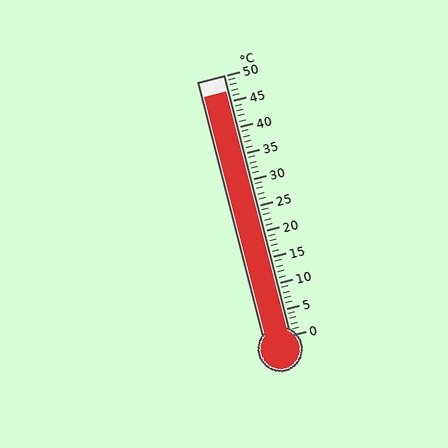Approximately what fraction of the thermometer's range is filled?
The thermometer is filled to approximately 95% of its range.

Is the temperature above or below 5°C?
The temperature is above 5°C.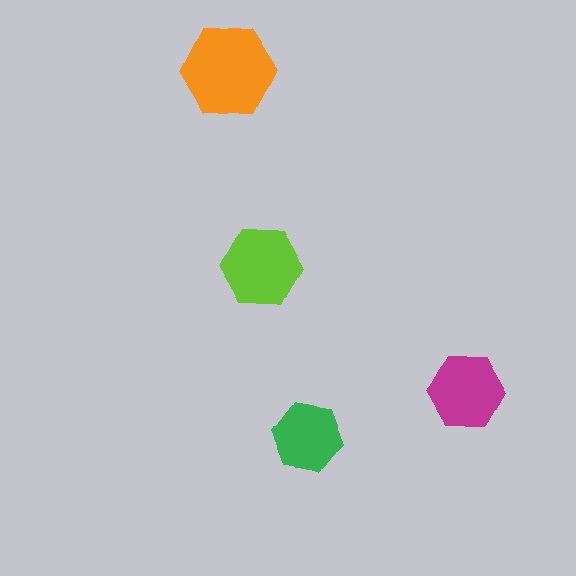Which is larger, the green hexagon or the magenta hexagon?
The magenta one.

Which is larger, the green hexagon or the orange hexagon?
The orange one.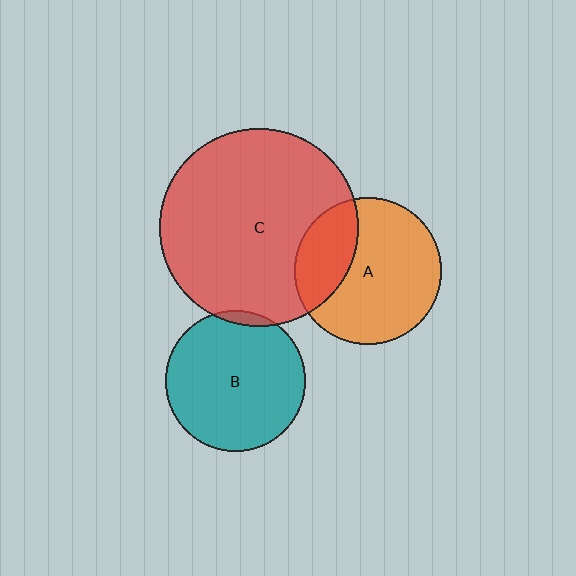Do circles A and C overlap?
Yes.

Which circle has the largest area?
Circle C (red).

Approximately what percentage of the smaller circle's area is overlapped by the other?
Approximately 30%.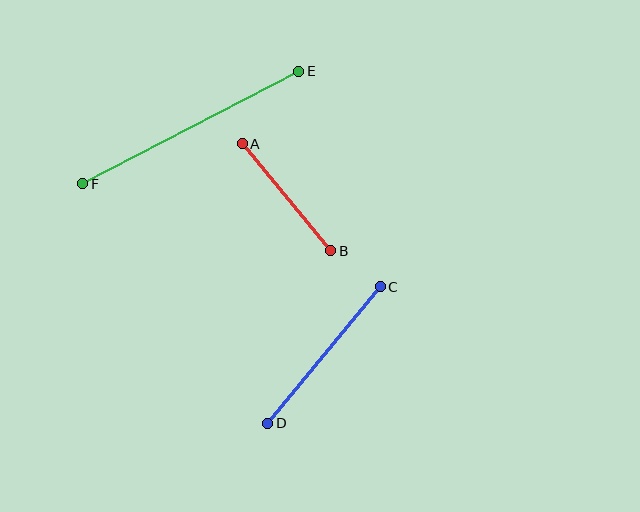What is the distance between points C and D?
The distance is approximately 177 pixels.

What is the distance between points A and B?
The distance is approximately 139 pixels.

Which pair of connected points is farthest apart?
Points E and F are farthest apart.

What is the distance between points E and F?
The distance is approximately 244 pixels.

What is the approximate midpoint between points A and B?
The midpoint is at approximately (287, 197) pixels.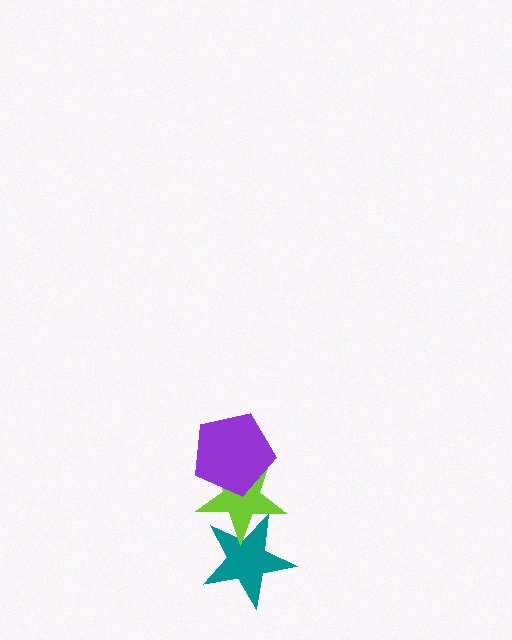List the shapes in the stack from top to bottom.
From top to bottom: the purple pentagon, the lime star, the teal star.